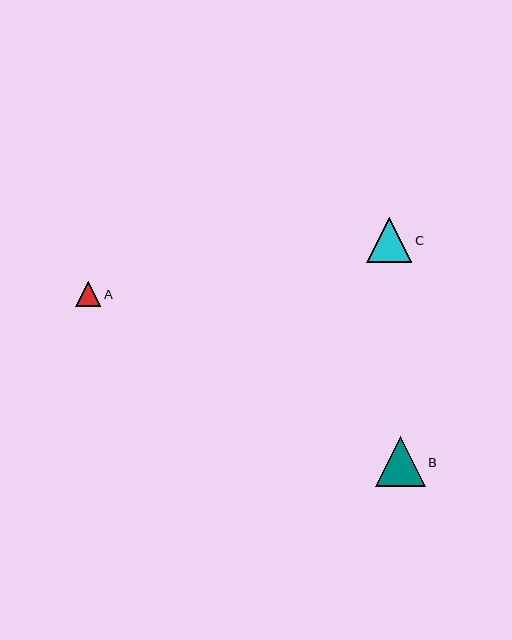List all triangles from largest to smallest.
From largest to smallest: B, C, A.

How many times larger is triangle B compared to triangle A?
Triangle B is approximately 2.0 times the size of triangle A.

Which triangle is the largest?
Triangle B is the largest with a size of approximately 49 pixels.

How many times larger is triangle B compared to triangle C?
Triangle B is approximately 1.1 times the size of triangle C.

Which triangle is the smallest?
Triangle A is the smallest with a size of approximately 25 pixels.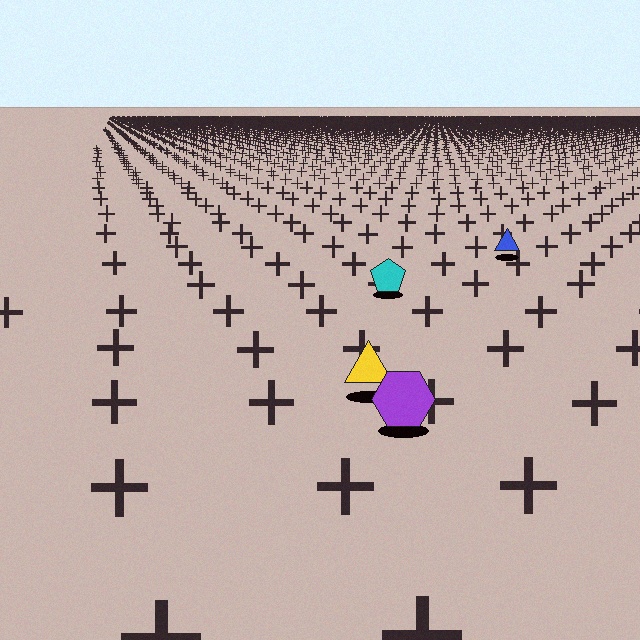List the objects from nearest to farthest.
From nearest to farthest: the purple hexagon, the yellow triangle, the cyan pentagon, the blue triangle.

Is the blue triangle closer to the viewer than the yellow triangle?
No. The yellow triangle is closer — you can tell from the texture gradient: the ground texture is coarser near it.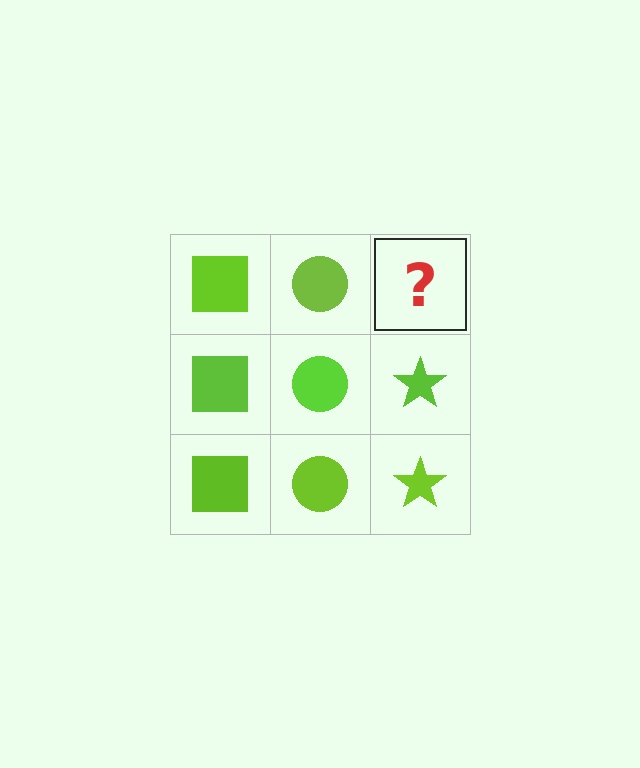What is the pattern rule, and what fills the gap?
The rule is that each column has a consistent shape. The gap should be filled with a lime star.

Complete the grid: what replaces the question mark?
The question mark should be replaced with a lime star.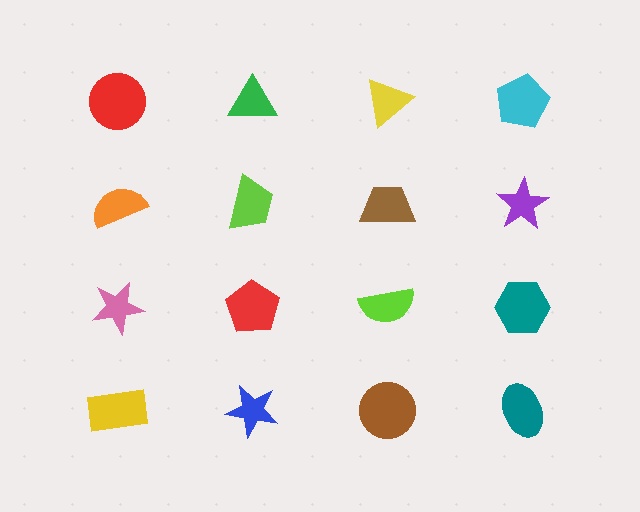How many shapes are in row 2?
4 shapes.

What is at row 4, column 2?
A blue star.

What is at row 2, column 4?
A purple star.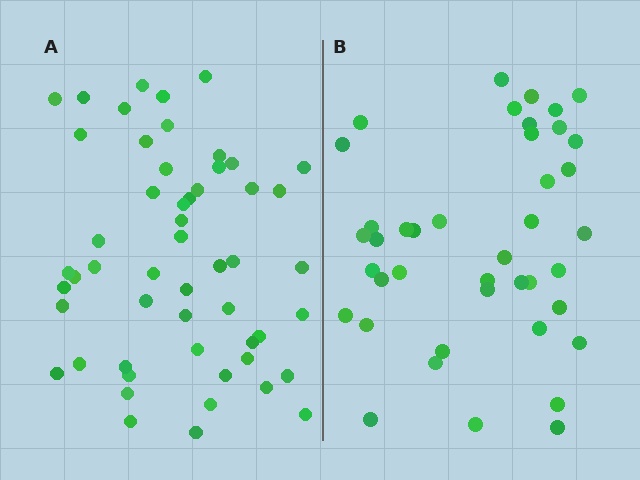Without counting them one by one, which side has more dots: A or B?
Region A (the left region) has more dots.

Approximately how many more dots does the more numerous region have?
Region A has roughly 12 or so more dots than region B.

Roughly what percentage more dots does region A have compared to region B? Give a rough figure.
About 30% more.